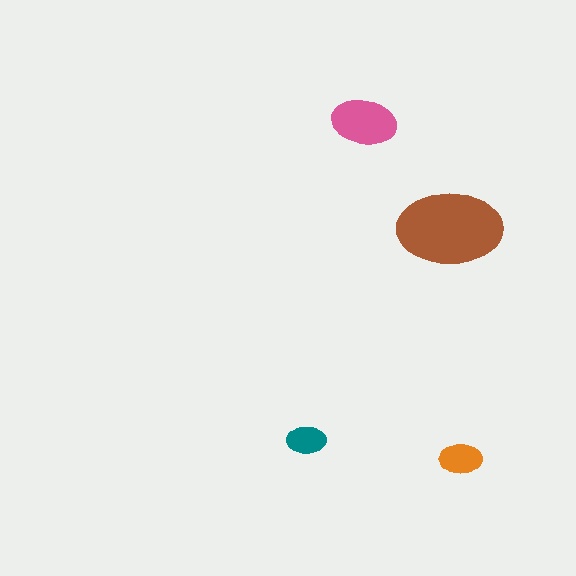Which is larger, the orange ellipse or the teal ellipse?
The orange one.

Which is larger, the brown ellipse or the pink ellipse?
The brown one.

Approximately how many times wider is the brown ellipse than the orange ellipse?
About 2.5 times wider.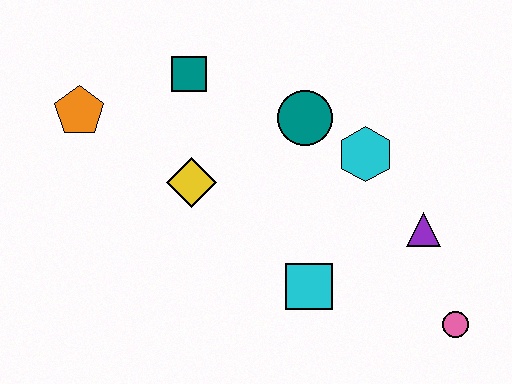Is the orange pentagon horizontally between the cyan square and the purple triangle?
No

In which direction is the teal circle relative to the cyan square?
The teal circle is above the cyan square.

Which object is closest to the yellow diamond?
The teal square is closest to the yellow diamond.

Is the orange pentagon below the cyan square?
No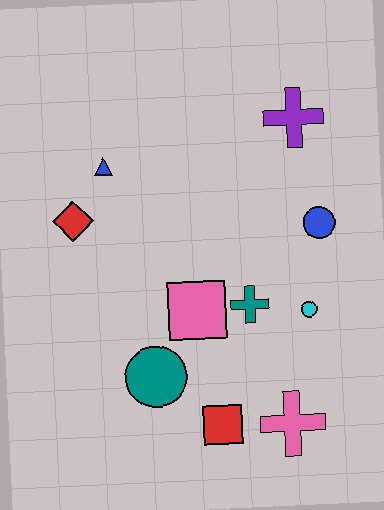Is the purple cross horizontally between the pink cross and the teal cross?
No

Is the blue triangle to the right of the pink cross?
No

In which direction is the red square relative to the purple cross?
The red square is below the purple cross.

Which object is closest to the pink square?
The teal cross is closest to the pink square.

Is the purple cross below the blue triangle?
No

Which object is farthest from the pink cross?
The blue triangle is farthest from the pink cross.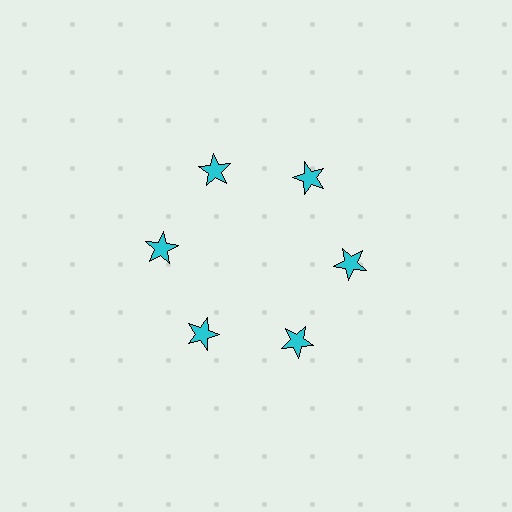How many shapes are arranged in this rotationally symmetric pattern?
There are 6 shapes, arranged in 6 groups of 1.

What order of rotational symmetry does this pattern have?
This pattern has 6-fold rotational symmetry.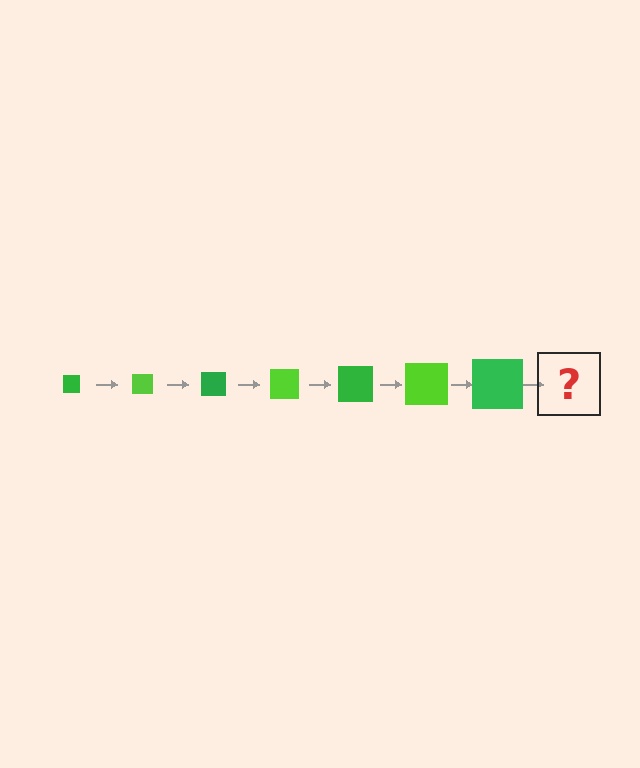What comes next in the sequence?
The next element should be a lime square, larger than the previous one.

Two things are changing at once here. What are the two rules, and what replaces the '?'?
The two rules are that the square grows larger each step and the color cycles through green and lime. The '?' should be a lime square, larger than the previous one.